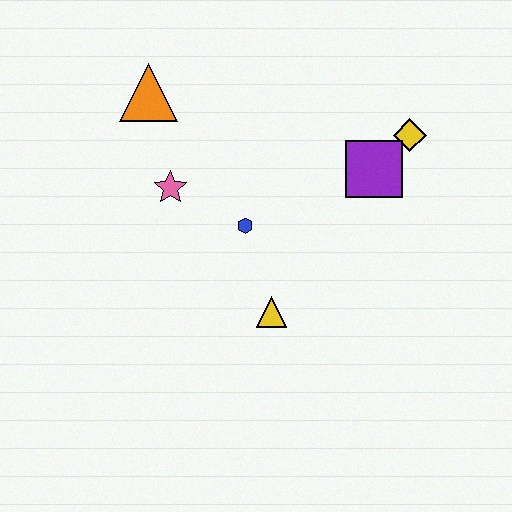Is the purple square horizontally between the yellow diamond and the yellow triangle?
Yes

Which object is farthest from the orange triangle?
The yellow diamond is farthest from the orange triangle.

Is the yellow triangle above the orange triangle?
No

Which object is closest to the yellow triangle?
The blue hexagon is closest to the yellow triangle.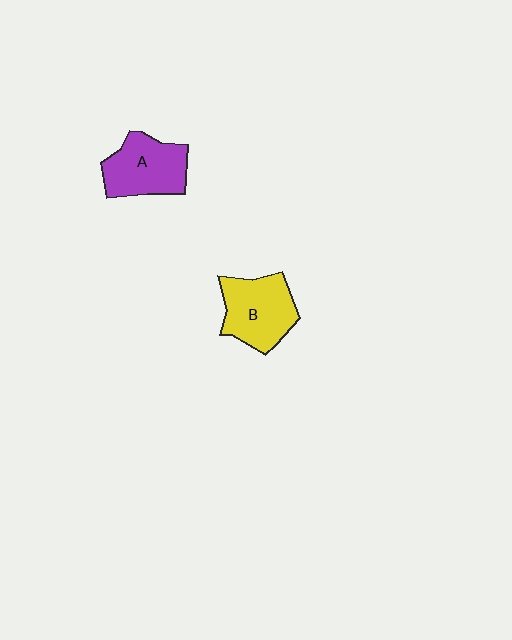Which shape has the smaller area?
Shape A (purple).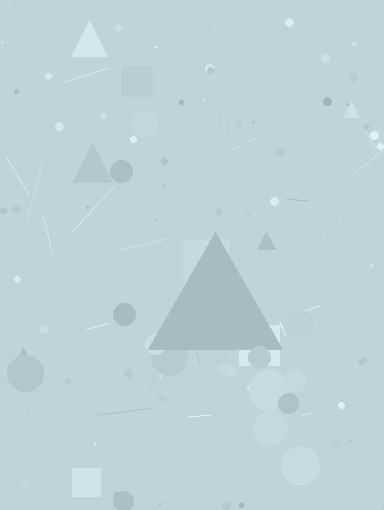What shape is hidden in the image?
A triangle is hidden in the image.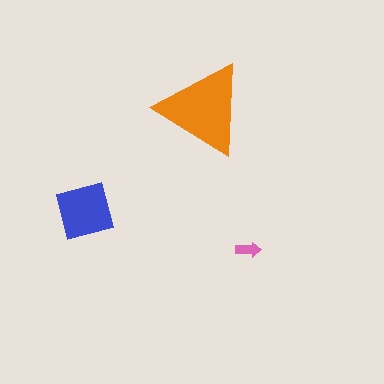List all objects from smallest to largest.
The pink arrow, the blue square, the orange triangle.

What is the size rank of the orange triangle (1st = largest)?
1st.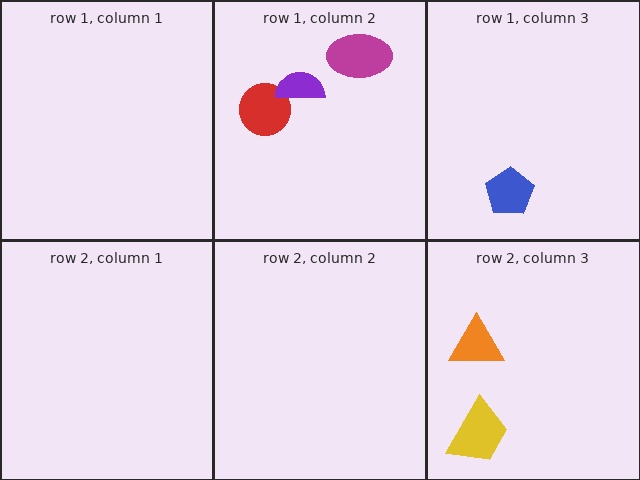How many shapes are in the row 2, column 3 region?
2.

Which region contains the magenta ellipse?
The row 1, column 2 region.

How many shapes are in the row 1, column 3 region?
1.